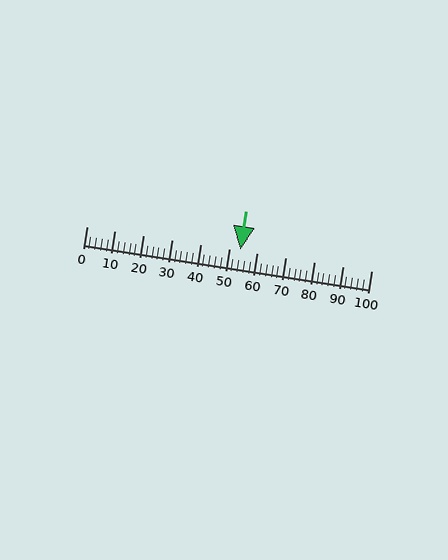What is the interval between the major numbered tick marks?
The major tick marks are spaced 10 units apart.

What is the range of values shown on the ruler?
The ruler shows values from 0 to 100.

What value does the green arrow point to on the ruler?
The green arrow points to approximately 54.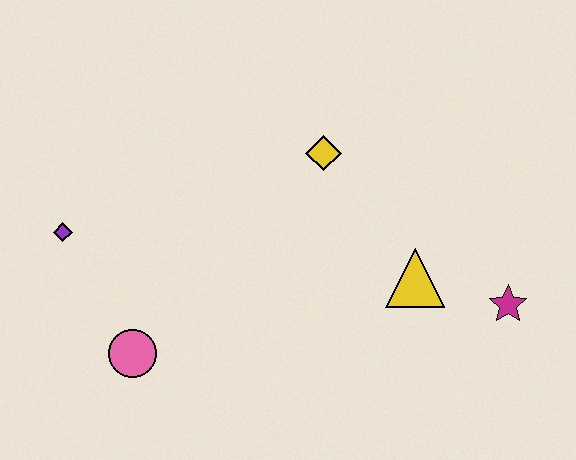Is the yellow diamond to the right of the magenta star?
No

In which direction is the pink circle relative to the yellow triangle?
The pink circle is to the left of the yellow triangle.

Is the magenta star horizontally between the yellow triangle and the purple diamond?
No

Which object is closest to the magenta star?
The yellow triangle is closest to the magenta star.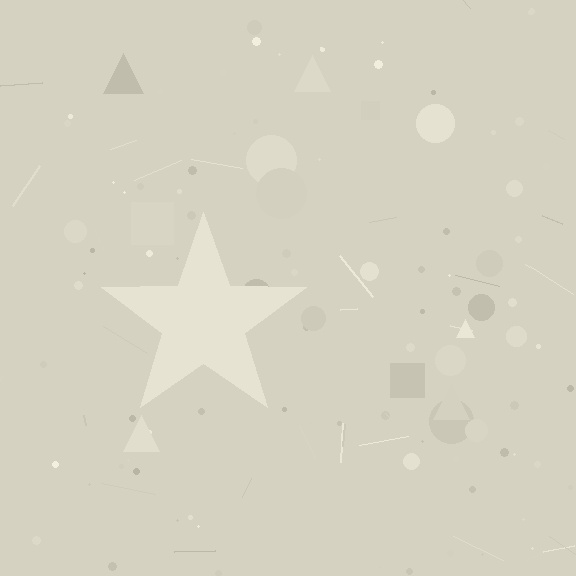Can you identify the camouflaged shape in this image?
The camouflaged shape is a star.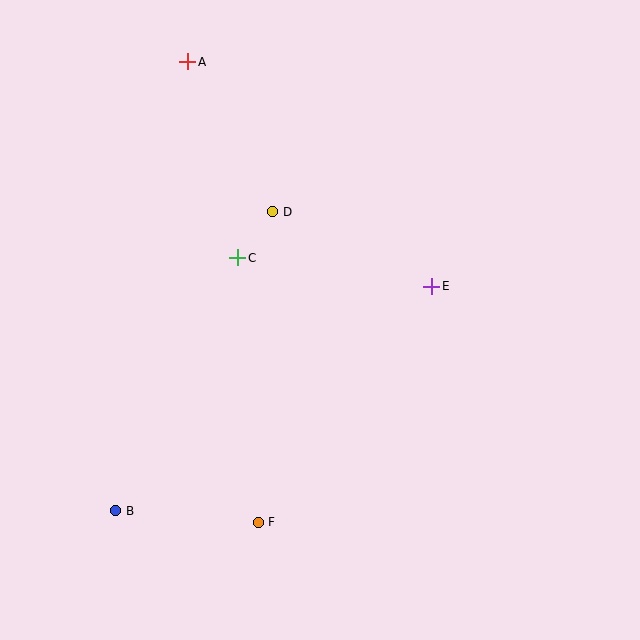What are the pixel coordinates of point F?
Point F is at (258, 522).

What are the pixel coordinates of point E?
Point E is at (432, 286).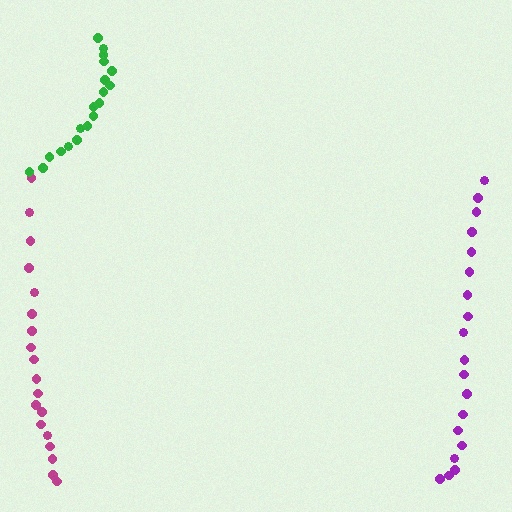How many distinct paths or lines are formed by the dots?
There are 3 distinct paths.